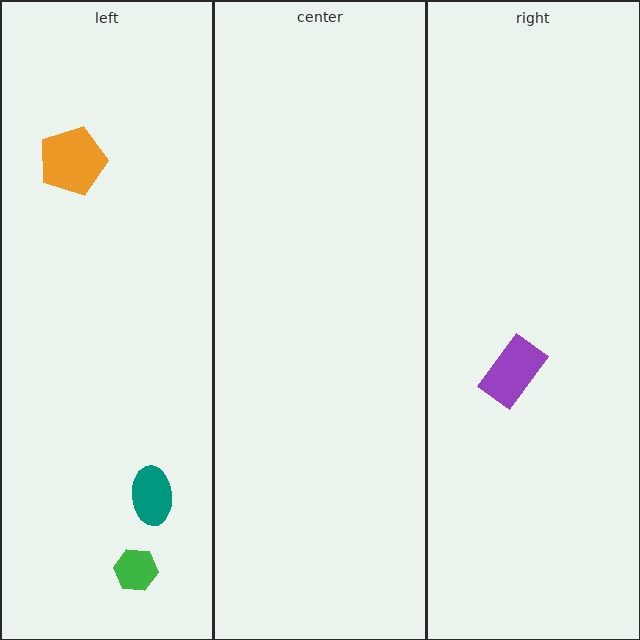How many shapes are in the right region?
1.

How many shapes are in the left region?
3.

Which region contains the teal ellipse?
The left region.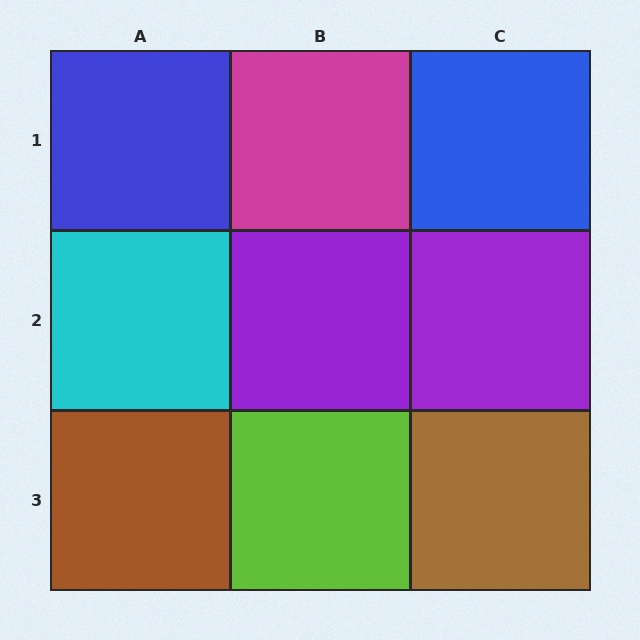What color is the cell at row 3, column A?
Brown.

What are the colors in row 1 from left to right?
Blue, magenta, blue.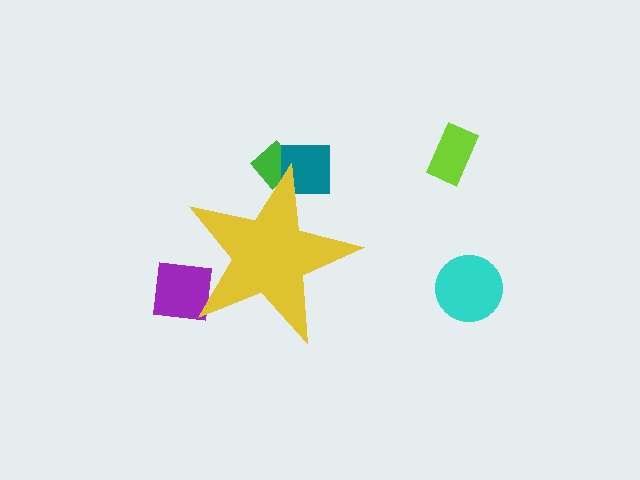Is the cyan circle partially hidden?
No, the cyan circle is fully visible.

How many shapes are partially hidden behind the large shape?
3 shapes are partially hidden.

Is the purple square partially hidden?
Yes, the purple square is partially hidden behind the yellow star.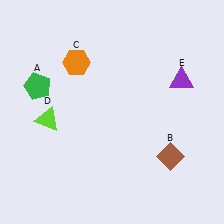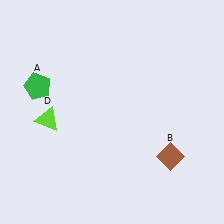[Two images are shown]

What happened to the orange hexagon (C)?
The orange hexagon (C) was removed in Image 2. It was in the top-left area of Image 1.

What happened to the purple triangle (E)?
The purple triangle (E) was removed in Image 2. It was in the top-right area of Image 1.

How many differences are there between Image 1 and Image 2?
There are 2 differences between the two images.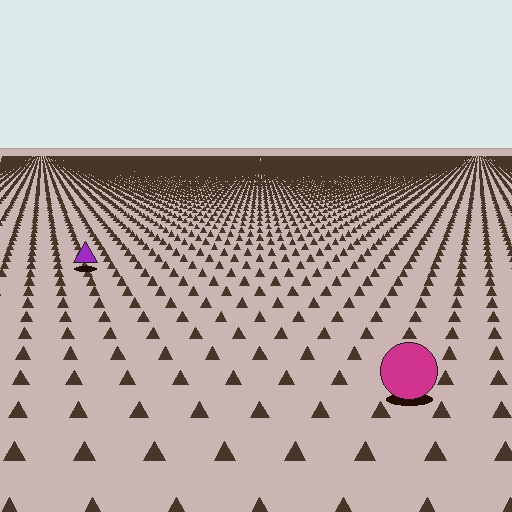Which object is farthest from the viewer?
The purple triangle is farthest from the viewer. It appears smaller and the ground texture around it is denser.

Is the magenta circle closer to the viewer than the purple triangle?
Yes. The magenta circle is closer — you can tell from the texture gradient: the ground texture is coarser near it.